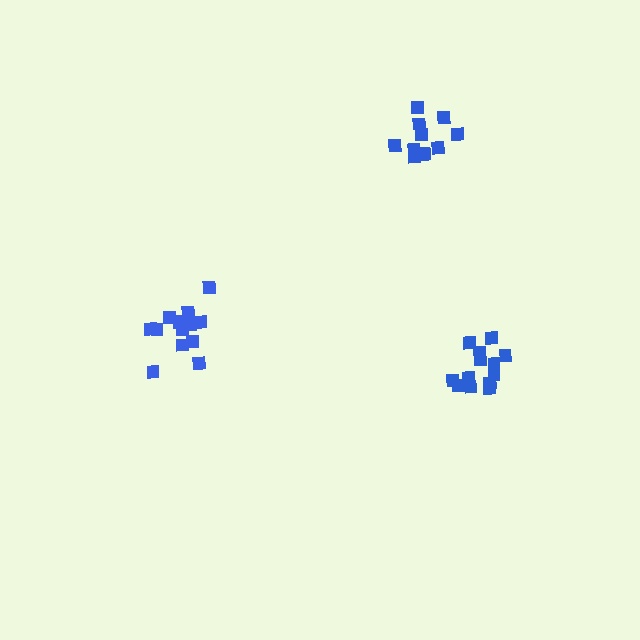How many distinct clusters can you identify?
There are 3 distinct clusters.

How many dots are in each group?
Group 1: 13 dots, Group 2: 11 dots, Group 3: 13 dots (37 total).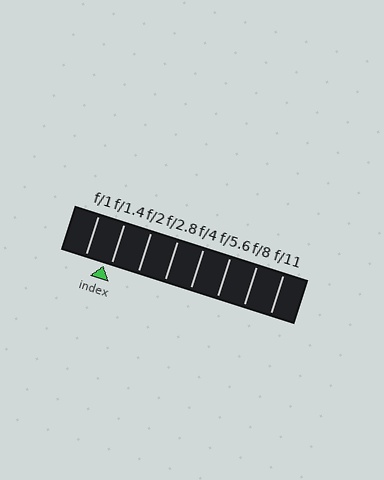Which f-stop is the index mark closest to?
The index mark is closest to f/1.4.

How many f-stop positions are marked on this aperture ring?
There are 8 f-stop positions marked.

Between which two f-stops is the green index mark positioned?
The index mark is between f/1 and f/1.4.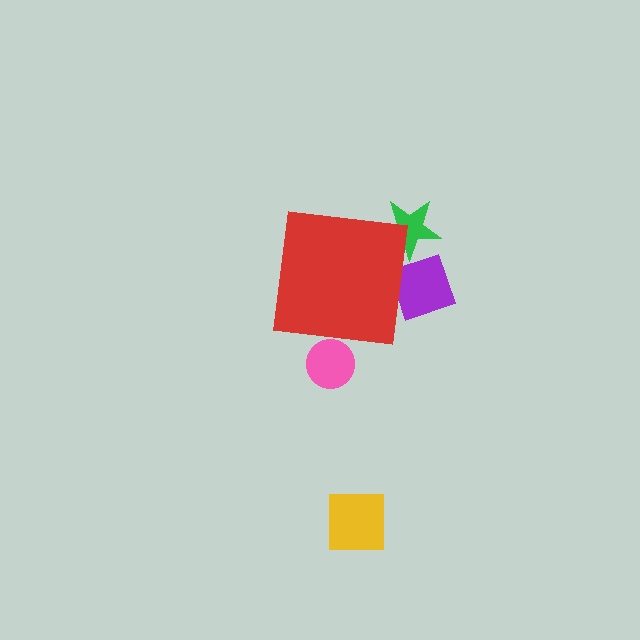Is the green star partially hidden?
Yes, the green star is partially hidden behind the red square.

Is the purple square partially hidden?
Yes, the purple square is partially hidden behind the red square.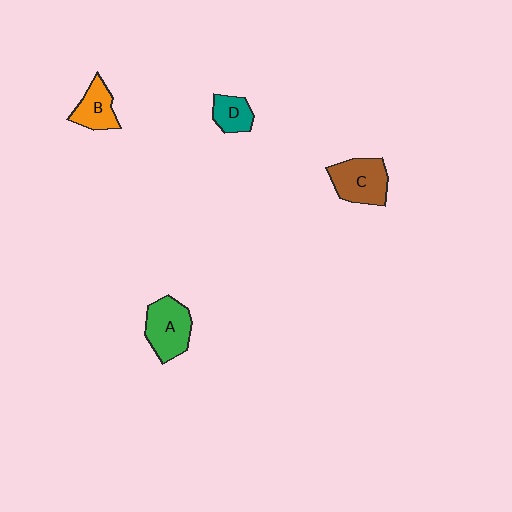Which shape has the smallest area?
Shape D (teal).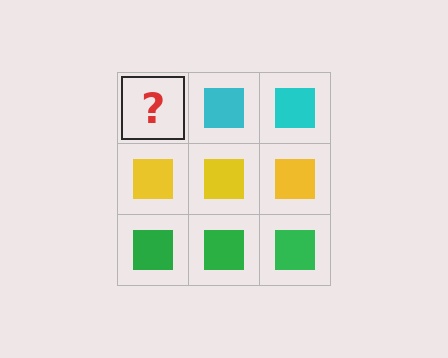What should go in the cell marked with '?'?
The missing cell should contain a cyan square.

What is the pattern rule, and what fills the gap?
The rule is that each row has a consistent color. The gap should be filled with a cyan square.